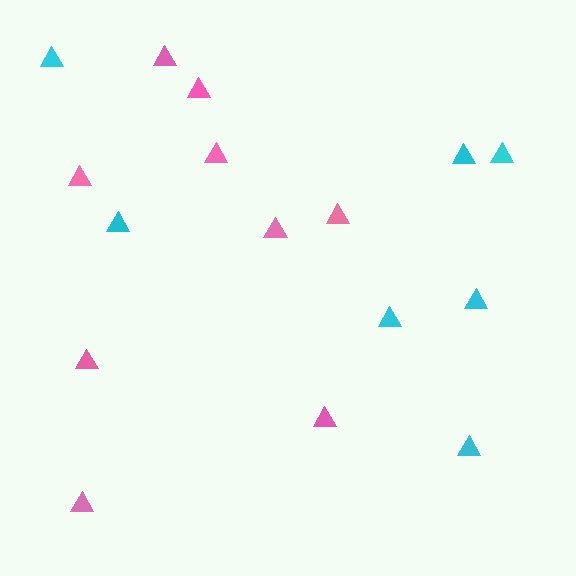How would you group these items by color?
There are 2 groups: one group of pink triangles (9) and one group of cyan triangles (7).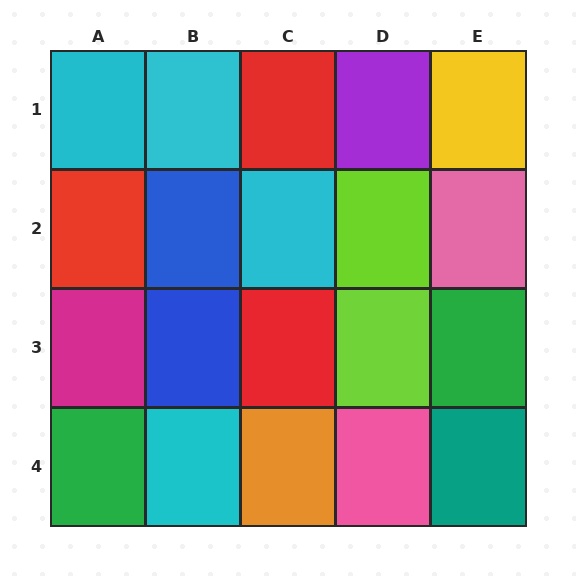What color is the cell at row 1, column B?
Cyan.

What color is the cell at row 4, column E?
Teal.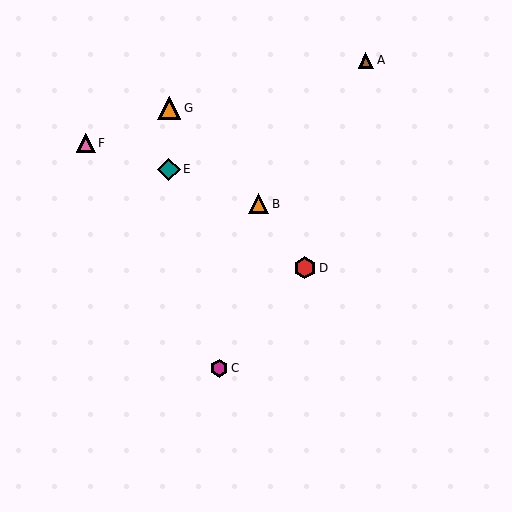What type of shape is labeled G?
Shape G is an orange triangle.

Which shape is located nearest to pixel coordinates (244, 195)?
The orange triangle (labeled B) at (259, 204) is nearest to that location.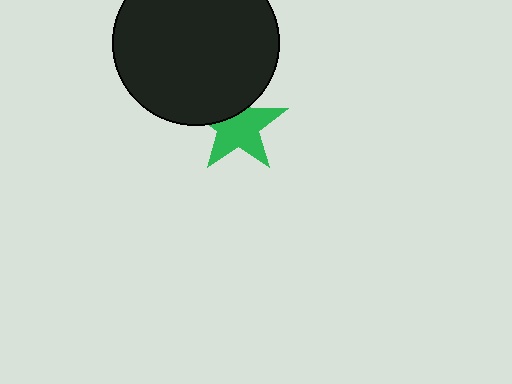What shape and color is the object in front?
The object in front is a black circle.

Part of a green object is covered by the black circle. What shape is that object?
It is a star.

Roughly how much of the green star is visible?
Most of it is visible (roughly 68%).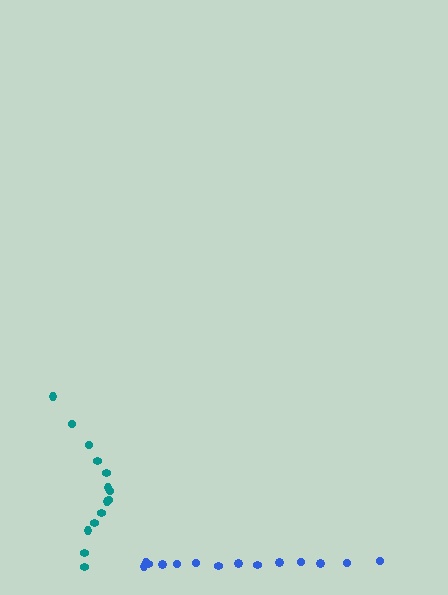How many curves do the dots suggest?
There are 2 distinct paths.